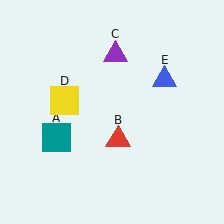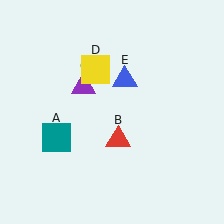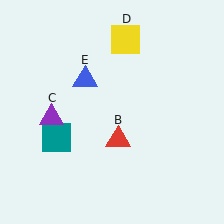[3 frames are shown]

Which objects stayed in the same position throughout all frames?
Teal square (object A) and red triangle (object B) remained stationary.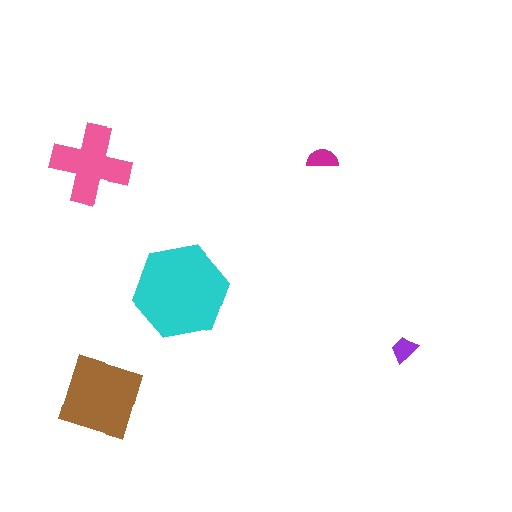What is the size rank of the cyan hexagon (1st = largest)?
1st.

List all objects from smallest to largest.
The purple trapezoid, the magenta semicircle, the pink cross, the brown square, the cyan hexagon.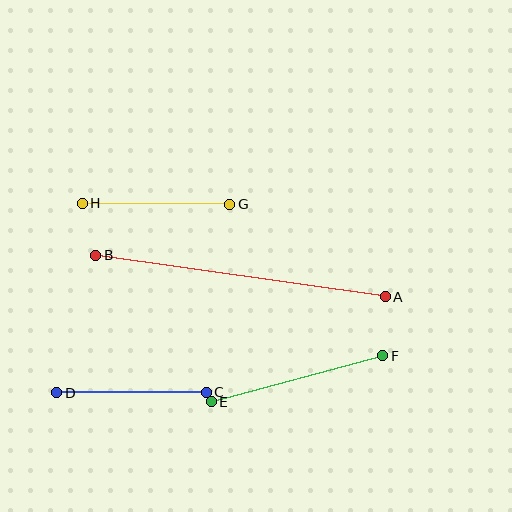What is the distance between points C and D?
The distance is approximately 150 pixels.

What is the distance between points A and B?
The distance is approximately 292 pixels.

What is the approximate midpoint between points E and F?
The midpoint is at approximately (297, 379) pixels.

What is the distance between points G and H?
The distance is approximately 147 pixels.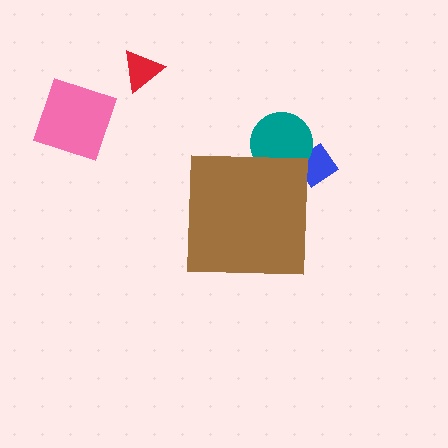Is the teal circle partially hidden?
Yes, the teal circle is partially hidden behind the brown square.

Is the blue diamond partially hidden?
Yes, the blue diamond is partially hidden behind the brown square.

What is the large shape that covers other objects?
A brown square.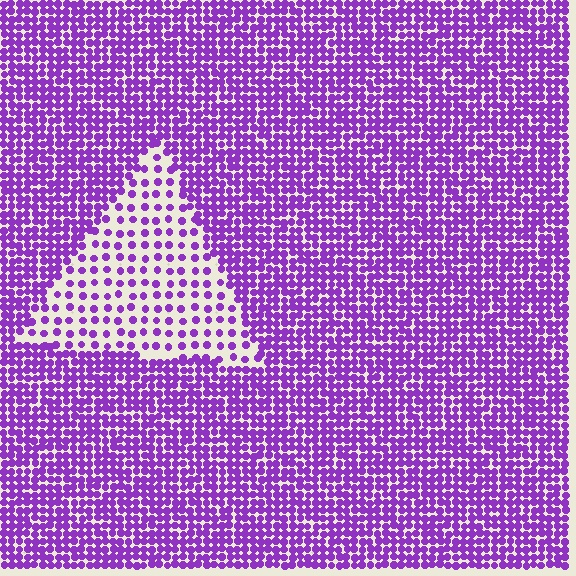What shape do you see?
I see a triangle.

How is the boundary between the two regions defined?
The boundary is defined by a change in element density (approximately 2.6x ratio). All elements are the same color, size, and shape.